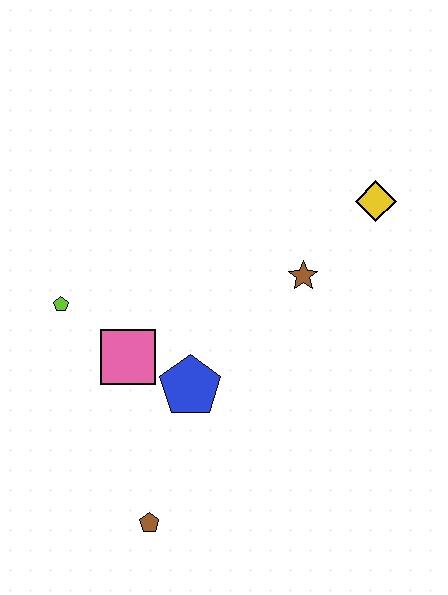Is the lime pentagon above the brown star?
No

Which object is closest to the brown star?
The yellow diamond is closest to the brown star.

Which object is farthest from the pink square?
The yellow diamond is farthest from the pink square.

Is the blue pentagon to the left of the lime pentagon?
No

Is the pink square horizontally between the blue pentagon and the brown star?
No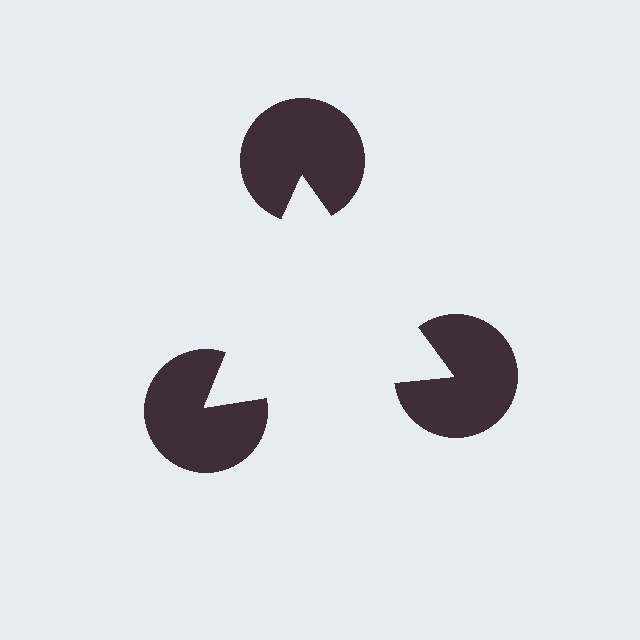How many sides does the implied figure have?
3 sides.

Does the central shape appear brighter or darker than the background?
It typically appears slightly brighter than the background, even though no actual brightness change is drawn.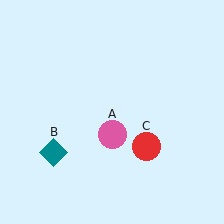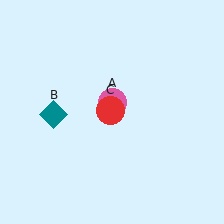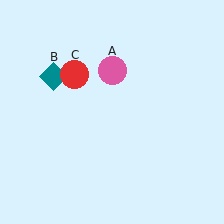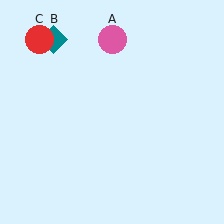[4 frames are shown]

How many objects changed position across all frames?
3 objects changed position: pink circle (object A), teal diamond (object B), red circle (object C).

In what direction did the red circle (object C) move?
The red circle (object C) moved up and to the left.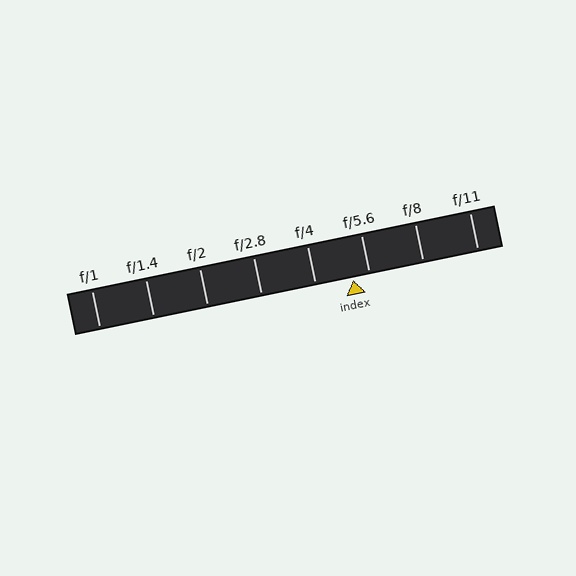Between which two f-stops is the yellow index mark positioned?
The index mark is between f/4 and f/5.6.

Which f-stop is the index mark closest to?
The index mark is closest to f/5.6.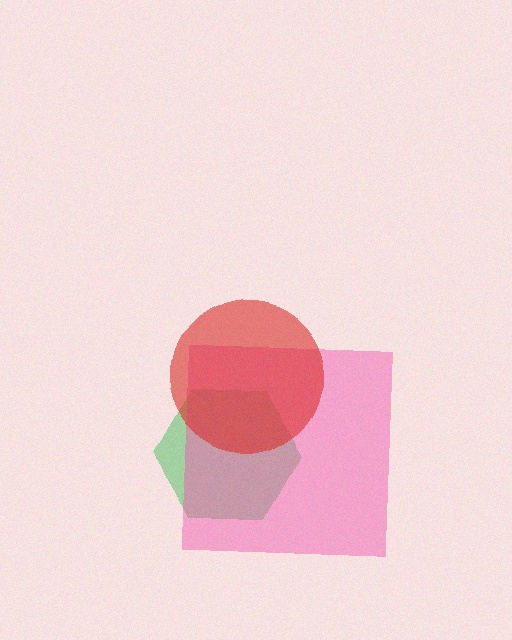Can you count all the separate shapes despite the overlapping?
Yes, there are 3 separate shapes.